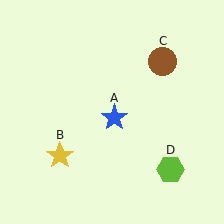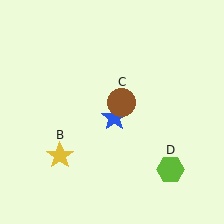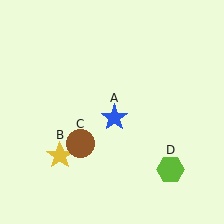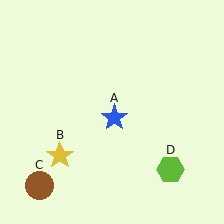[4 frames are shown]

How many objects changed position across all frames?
1 object changed position: brown circle (object C).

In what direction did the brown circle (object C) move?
The brown circle (object C) moved down and to the left.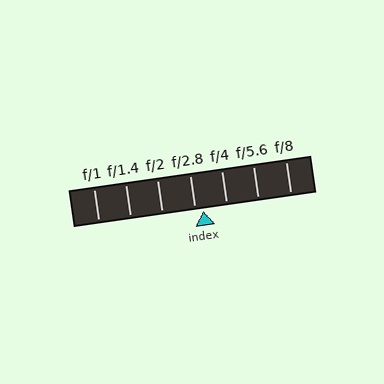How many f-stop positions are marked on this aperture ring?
There are 7 f-stop positions marked.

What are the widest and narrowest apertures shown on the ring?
The widest aperture shown is f/1 and the narrowest is f/8.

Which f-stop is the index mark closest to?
The index mark is closest to f/2.8.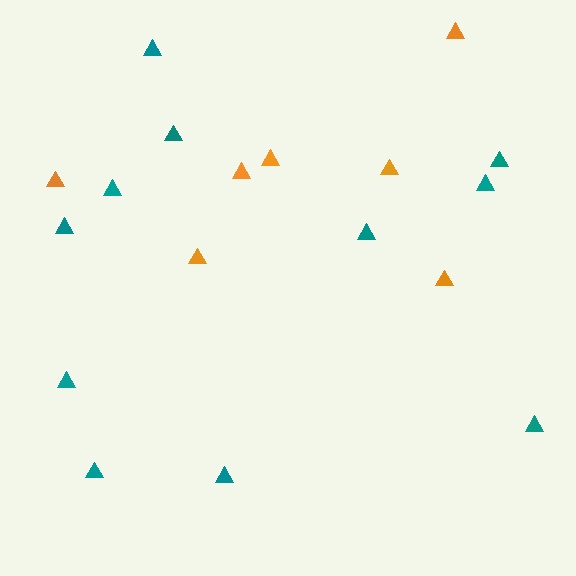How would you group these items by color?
There are 2 groups: one group of orange triangles (7) and one group of teal triangles (11).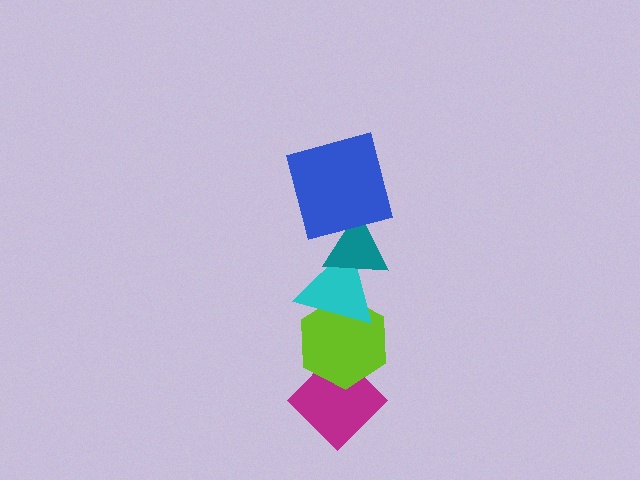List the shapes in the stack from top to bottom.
From top to bottom: the blue square, the teal triangle, the cyan triangle, the lime hexagon, the magenta diamond.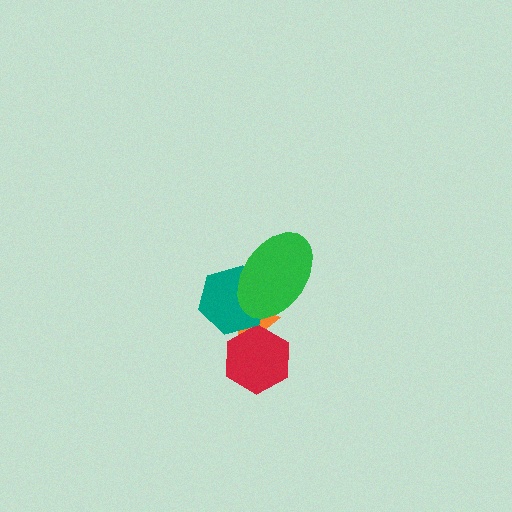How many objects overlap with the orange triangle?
3 objects overlap with the orange triangle.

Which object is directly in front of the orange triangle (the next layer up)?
The red hexagon is directly in front of the orange triangle.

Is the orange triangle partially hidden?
Yes, it is partially covered by another shape.